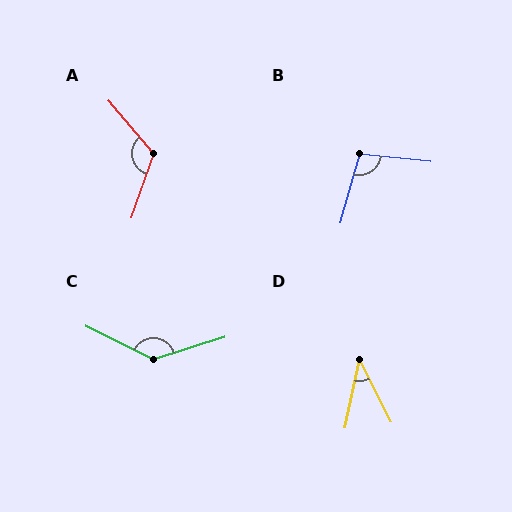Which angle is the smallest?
D, at approximately 38 degrees.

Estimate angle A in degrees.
Approximately 120 degrees.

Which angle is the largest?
C, at approximately 136 degrees.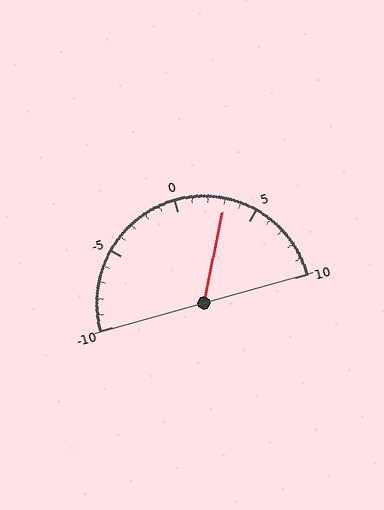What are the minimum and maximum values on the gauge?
The gauge ranges from -10 to 10.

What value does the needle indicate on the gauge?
The needle indicates approximately 3.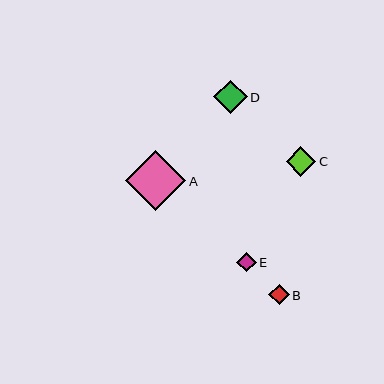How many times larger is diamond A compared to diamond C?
Diamond A is approximately 2.0 times the size of diamond C.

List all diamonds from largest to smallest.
From largest to smallest: A, D, C, B, E.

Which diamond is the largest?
Diamond A is the largest with a size of approximately 60 pixels.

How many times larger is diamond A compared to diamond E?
Diamond A is approximately 3.1 times the size of diamond E.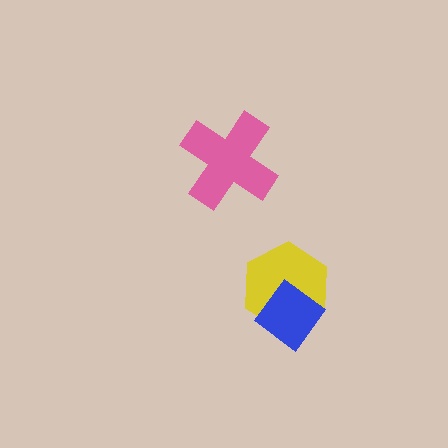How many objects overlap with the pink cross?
0 objects overlap with the pink cross.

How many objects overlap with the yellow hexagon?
1 object overlaps with the yellow hexagon.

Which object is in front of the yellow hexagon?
The blue diamond is in front of the yellow hexagon.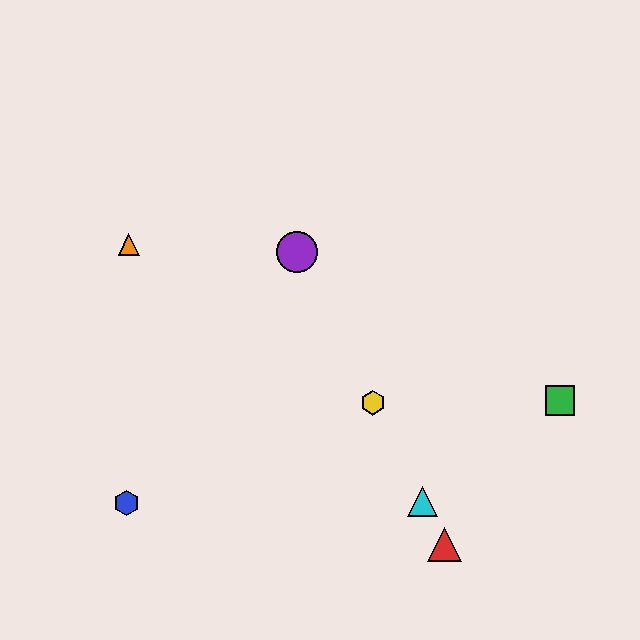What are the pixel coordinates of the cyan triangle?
The cyan triangle is at (422, 501).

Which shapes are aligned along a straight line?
The red triangle, the yellow hexagon, the purple circle, the cyan triangle are aligned along a straight line.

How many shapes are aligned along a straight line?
4 shapes (the red triangle, the yellow hexagon, the purple circle, the cyan triangle) are aligned along a straight line.